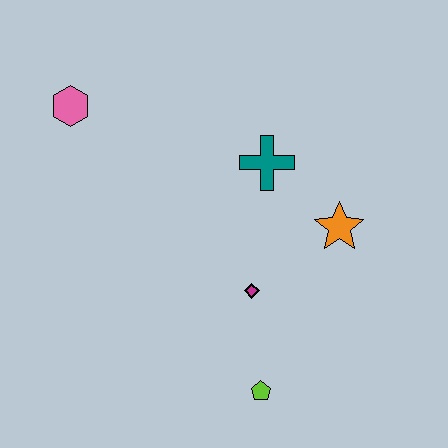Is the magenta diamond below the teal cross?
Yes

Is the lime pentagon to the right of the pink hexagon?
Yes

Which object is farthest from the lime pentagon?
The pink hexagon is farthest from the lime pentagon.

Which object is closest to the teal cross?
The orange star is closest to the teal cross.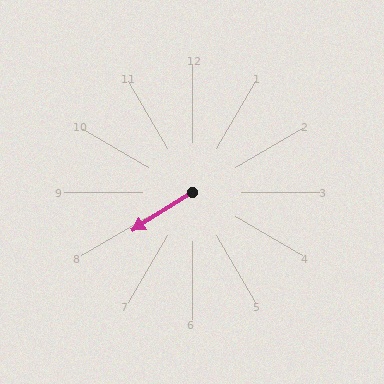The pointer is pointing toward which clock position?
Roughly 8 o'clock.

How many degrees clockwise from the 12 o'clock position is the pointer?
Approximately 237 degrees.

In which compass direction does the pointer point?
Southwest.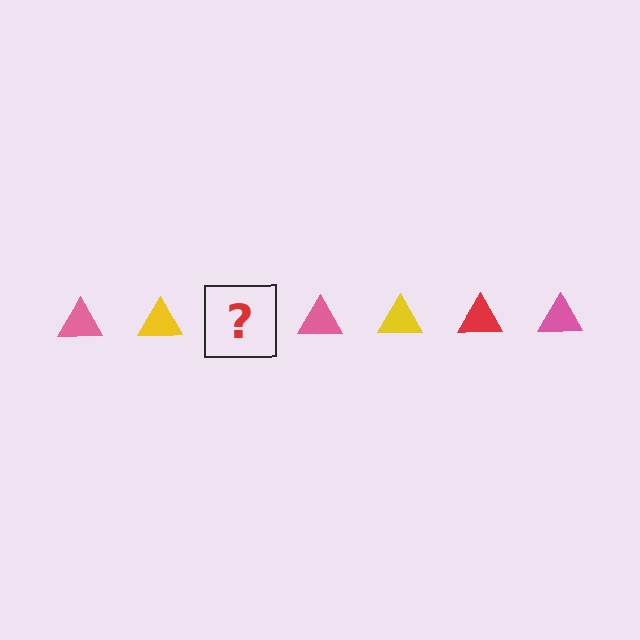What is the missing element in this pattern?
The missing element is a red triangle.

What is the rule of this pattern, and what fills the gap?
The rule is that the pattern cycles through pink, yellow, red triangles. The gap should be filled with a red triangle.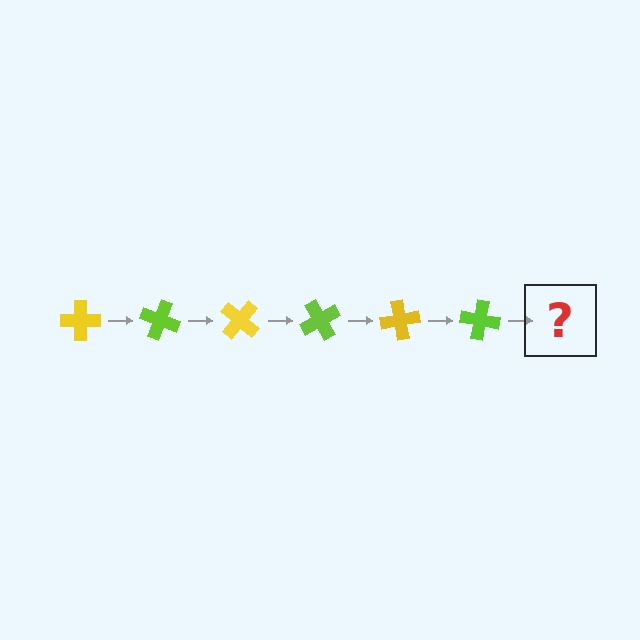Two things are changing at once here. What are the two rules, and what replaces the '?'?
The two rules are that it rotates 20 degrees each step and the color cycles through yellow and lime. The '?' should be a yellow cross, rotated 120 degrees from the start.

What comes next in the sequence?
The next element should be a yellow cross, rotated 120 degrees from the start.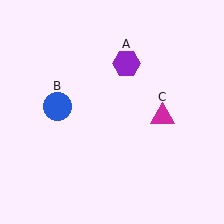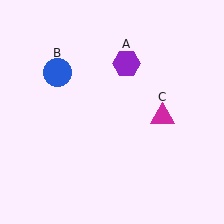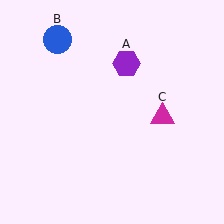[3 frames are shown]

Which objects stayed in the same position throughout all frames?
Purple hexagon (object A) and magenta triangle (object C) remained stationary.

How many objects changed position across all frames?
1 object changed position: blue circle (object B).